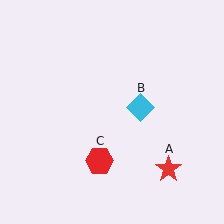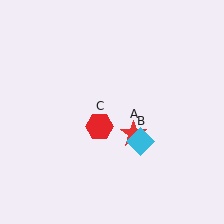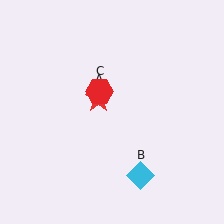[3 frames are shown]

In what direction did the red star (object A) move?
The red star (object A) moved up and to the left.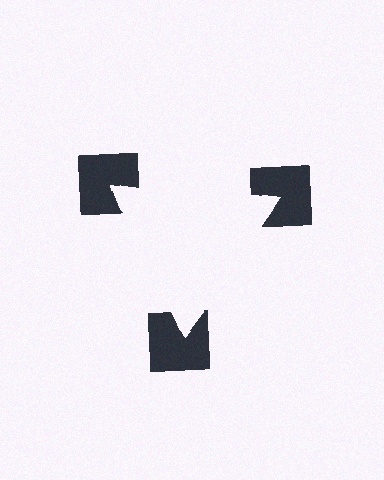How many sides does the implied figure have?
3 sides.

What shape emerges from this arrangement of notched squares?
An illusory triangle — its edges are inferred from the aligned wedge cuts in the notched squares, not physically drawn.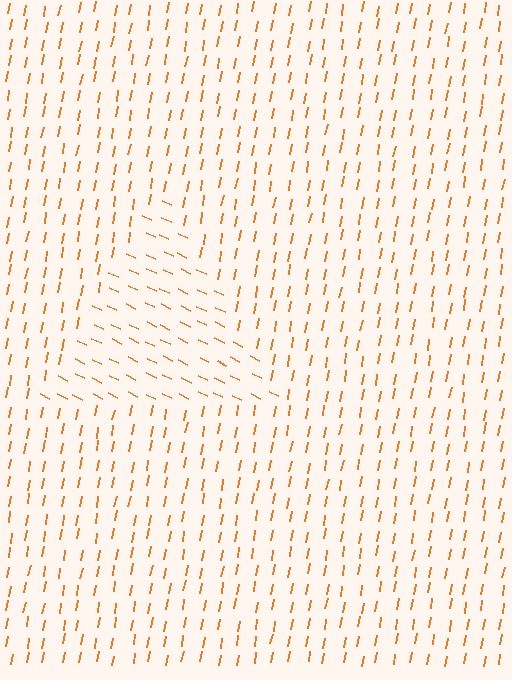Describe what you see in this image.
The image is filled with small orange line segments. A triangle region in the image has lines oriented differently from the surrounding lines, creating a visible texture boundary.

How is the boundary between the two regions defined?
The boundary is defined purely by a change in line orientation (approximately 74 degrees difference). All lines are the same color and thickness.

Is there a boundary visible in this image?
Yes, there is a texture boundary formed by a change in line orientation.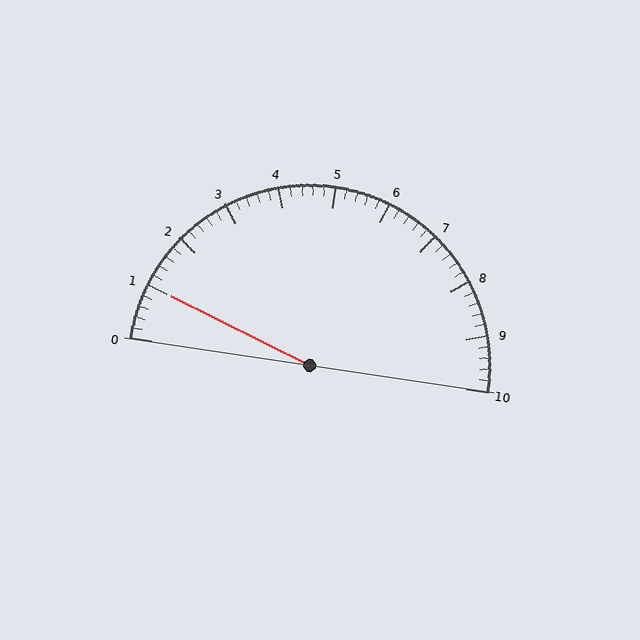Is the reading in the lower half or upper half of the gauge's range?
The reading is in the lower half of the range (0 to 10).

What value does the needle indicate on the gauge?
The needle indicates approximately 1.0.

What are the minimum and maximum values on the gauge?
The gauge ranges from 0 to 10.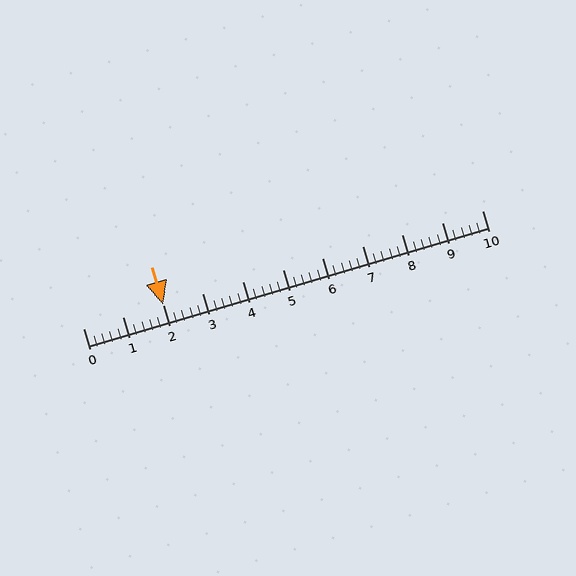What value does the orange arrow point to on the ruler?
The orange arrow points to approximately 2.0.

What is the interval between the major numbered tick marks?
The major tick marks are spaced 1 units apart.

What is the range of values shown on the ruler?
The ruler shows values from 0 to 10.